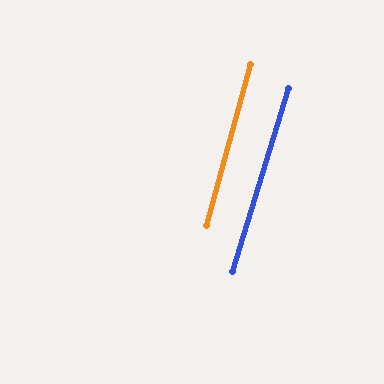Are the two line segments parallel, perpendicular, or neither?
Parallel — their directions differ by only 1.4°.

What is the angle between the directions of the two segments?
Approximately 1 degree.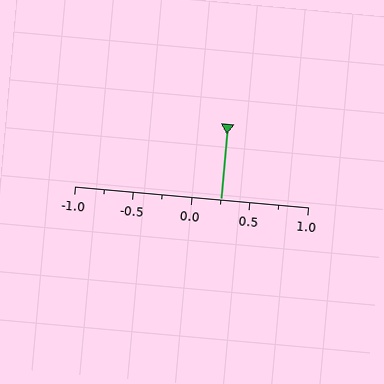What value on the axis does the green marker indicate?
The marker indicates approximately 0.25.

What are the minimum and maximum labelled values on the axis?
The axis runs from -1.0 to 1.0.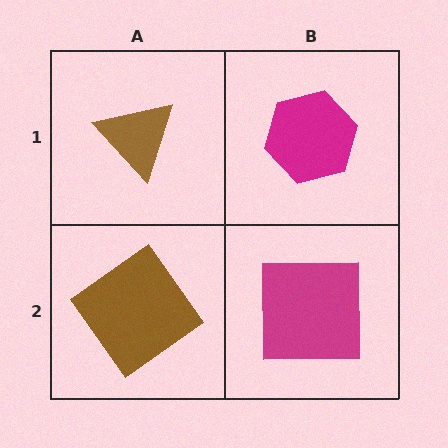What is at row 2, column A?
A brown diamond.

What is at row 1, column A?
A brown triangle.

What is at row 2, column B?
A magenta square.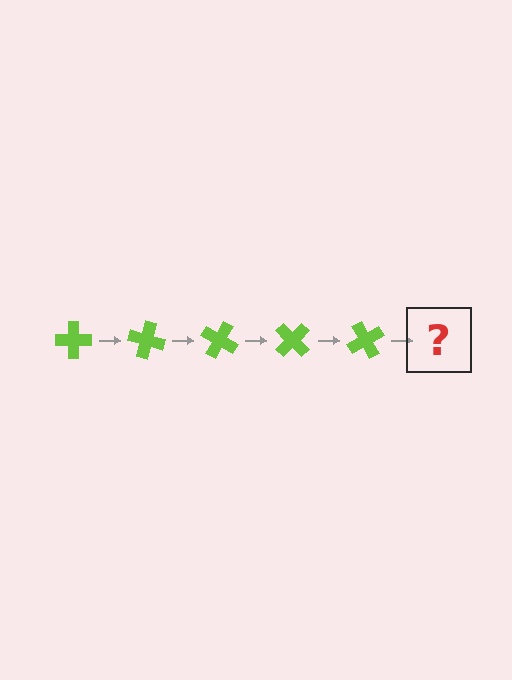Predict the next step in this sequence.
The next step is a lime cross rotated 75 degrees.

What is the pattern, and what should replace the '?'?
The pattern is that the cross rotates 15 degrees each step. The '?' should be a lime cross rotated 75 degrees.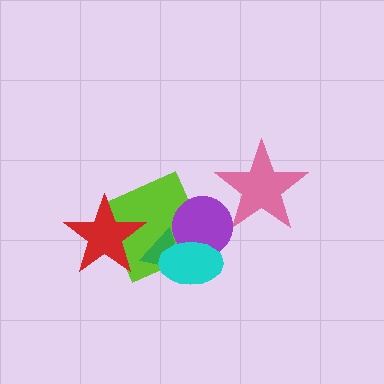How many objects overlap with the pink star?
1 object overlaps with the pink star.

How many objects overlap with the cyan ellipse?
3 objects overlap with the cyan ellipse.